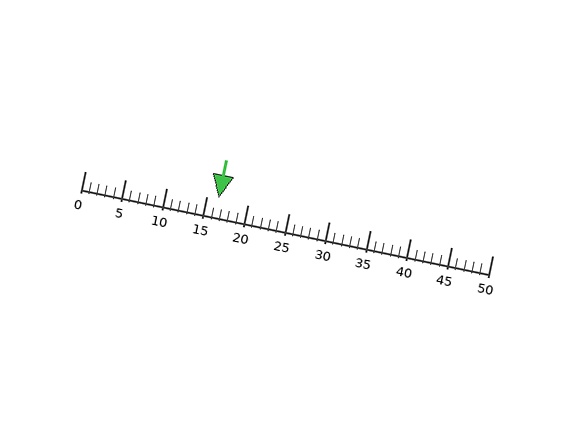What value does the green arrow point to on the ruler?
The green arrow points to approximately 16.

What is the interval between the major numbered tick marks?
The major tick marks are spaced 5 units apart.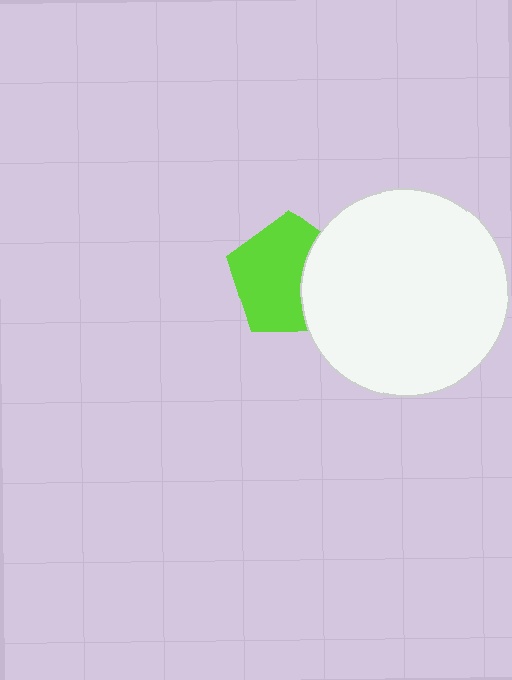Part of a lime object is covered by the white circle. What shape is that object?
It is a pentagon.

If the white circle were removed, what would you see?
You would see the complete lime pentagon.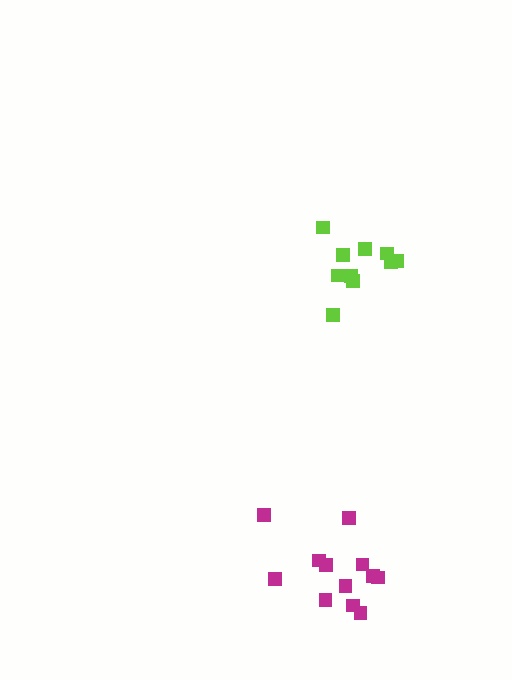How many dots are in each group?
Group 1: 12 dots, Group 2: 10 dots (22 total).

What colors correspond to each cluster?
The clusters are colored: magenta, lime.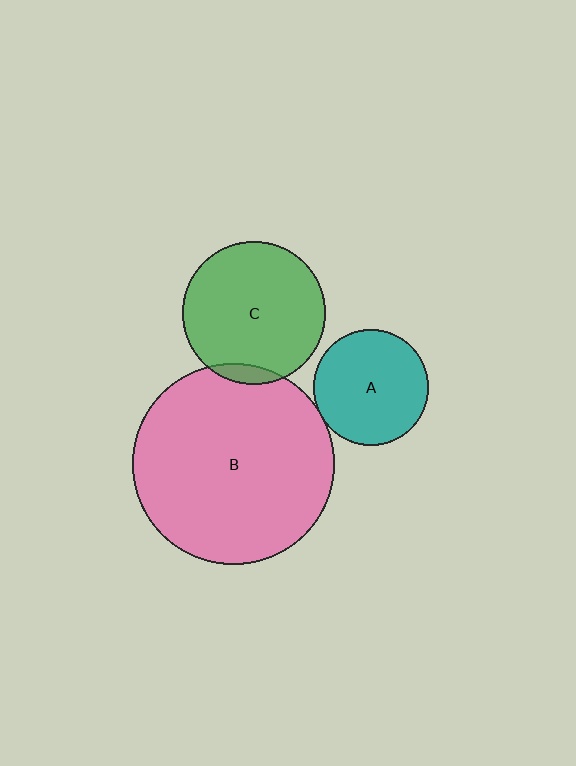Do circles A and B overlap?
Yes.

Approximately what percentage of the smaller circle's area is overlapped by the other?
Approximately 5%.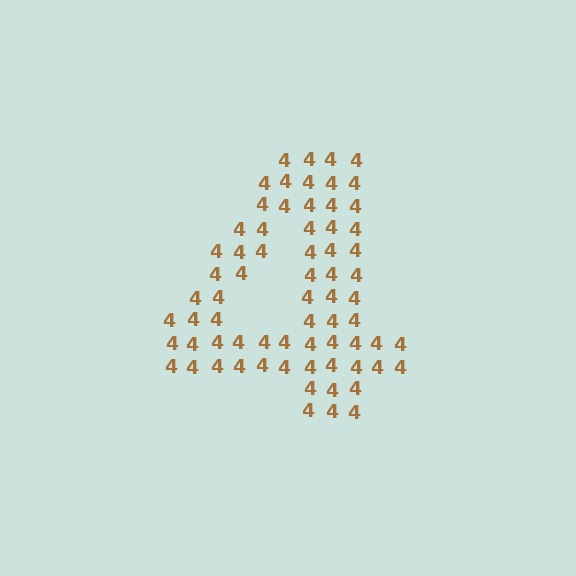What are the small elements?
The small elements are digit 4's.